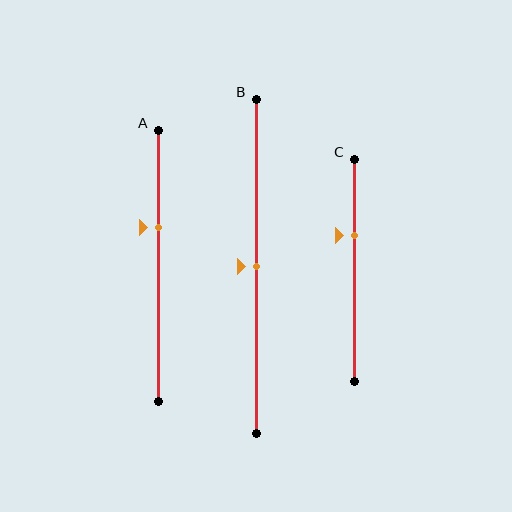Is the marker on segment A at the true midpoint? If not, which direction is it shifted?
No, the marker on segment A is shifted upward by about 14% of the segment length.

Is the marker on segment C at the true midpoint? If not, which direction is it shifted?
No, the marker on segment C is shifted upward by about 16% of the segment length.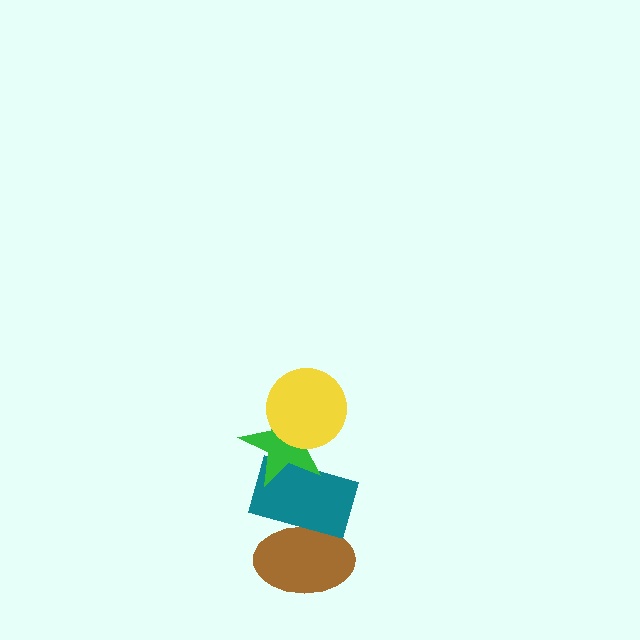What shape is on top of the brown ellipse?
The teal rectangle is on top of the brown ellipse.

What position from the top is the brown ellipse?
The brown ellipse is 4th from the top.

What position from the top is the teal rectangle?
The teal rectangle is 3rd from the top.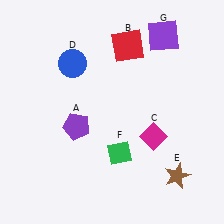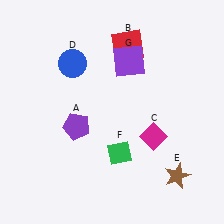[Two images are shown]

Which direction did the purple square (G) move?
The purple square (G) moved left.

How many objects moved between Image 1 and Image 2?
1 object moved between the two images.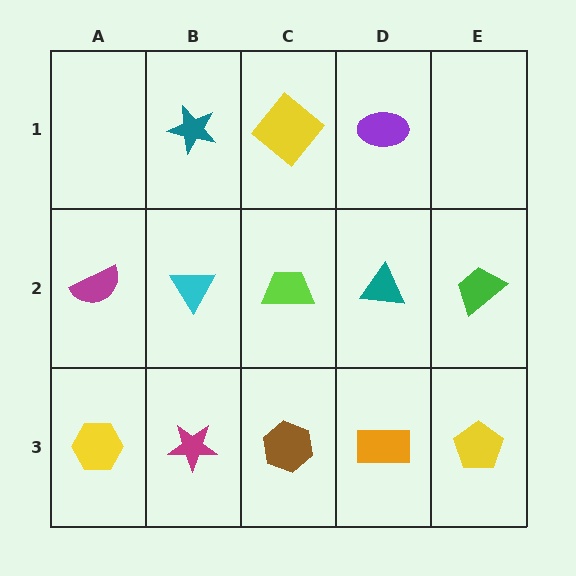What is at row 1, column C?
A yellow diamond.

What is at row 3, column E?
A yellow pentagon.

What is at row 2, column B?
A cyan triangle.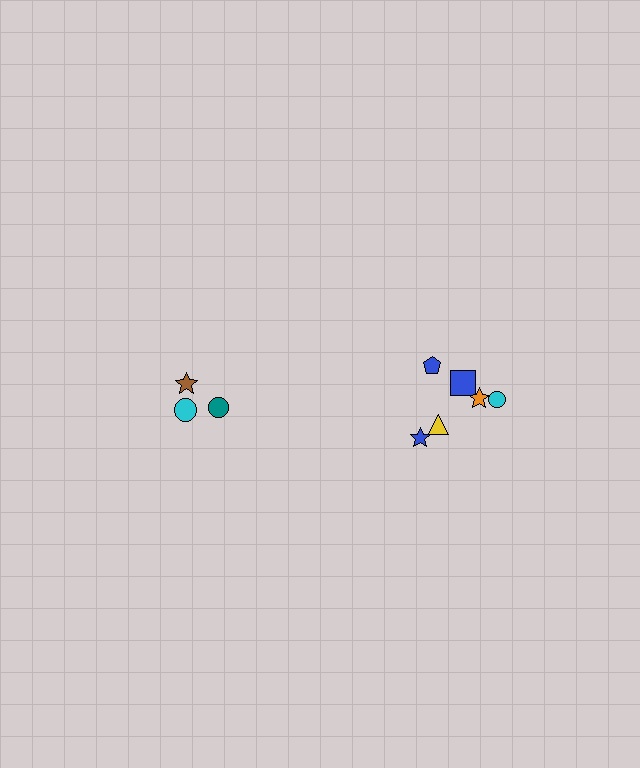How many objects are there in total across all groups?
There are 9 objects.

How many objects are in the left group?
There are 3 objects.